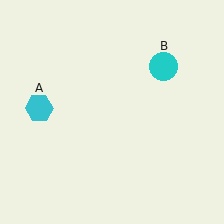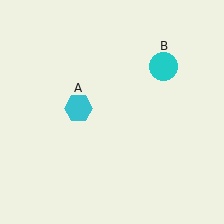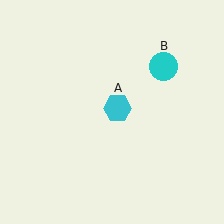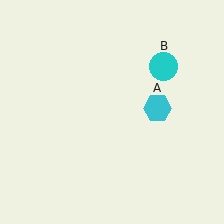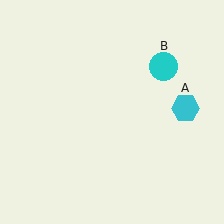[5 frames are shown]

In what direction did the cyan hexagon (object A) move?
The cyan hexagon (object A) moved right.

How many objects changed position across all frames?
1 object changed position: cyan hexagon (object A).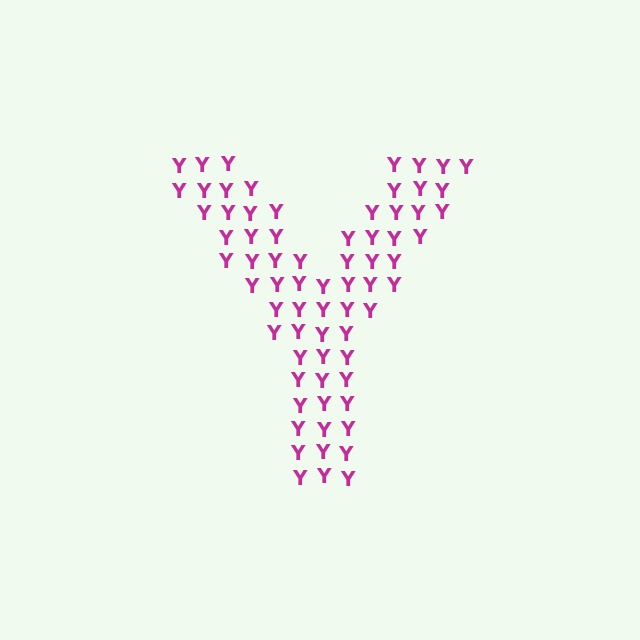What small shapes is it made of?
It is made of small letter Y's.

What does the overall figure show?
The overall figure shows the letter Y.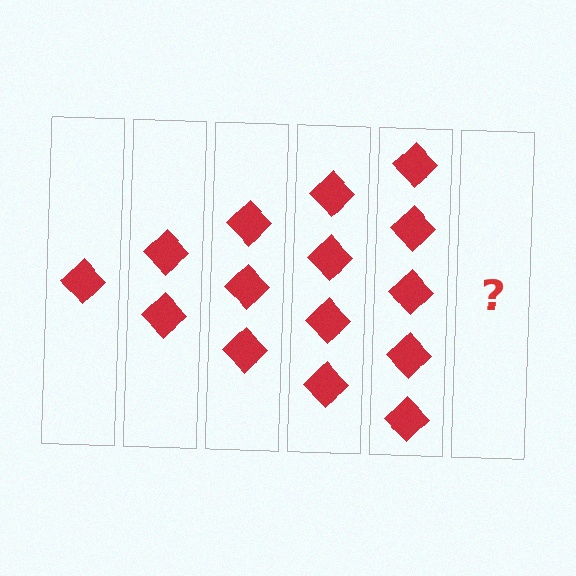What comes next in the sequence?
The next element should be 6 diamonds.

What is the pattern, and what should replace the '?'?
The pattern is that each step adds one more diamond. The '?' should be 6 diamonds.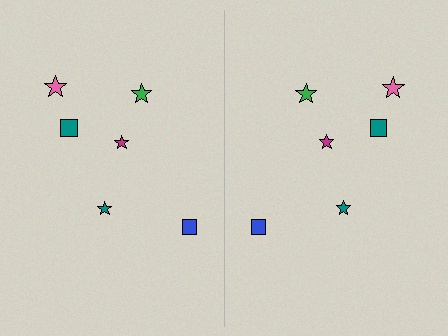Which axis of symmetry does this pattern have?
The pattern has a vertical axis of symmetry running through the center of the image.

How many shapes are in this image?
There are 12 shapes in this image.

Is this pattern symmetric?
Yes, this pattern has bilateral (reflection) symmetry.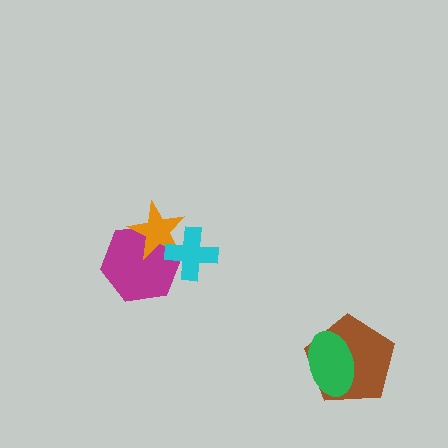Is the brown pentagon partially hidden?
Yes, it is partially covered by another shape.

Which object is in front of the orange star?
The cyan cross is in front of the orange star.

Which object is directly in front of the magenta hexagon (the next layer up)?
The orange star is directly in front of the magenta hexagon.